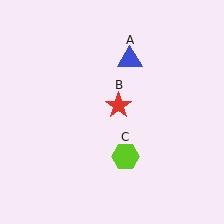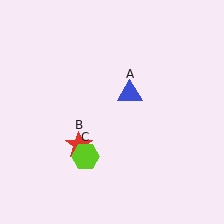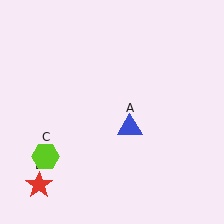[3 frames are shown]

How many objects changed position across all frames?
3 objects changed position: blue triangle (object A), red star (object B), lime hexagon (object C).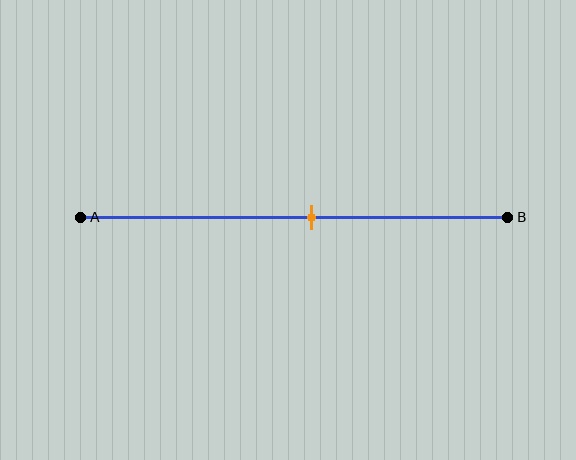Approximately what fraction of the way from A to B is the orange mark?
The orange mark is approximately 55% of the way from A to B.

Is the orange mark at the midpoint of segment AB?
No, the mark is at about 55% from A, not at the 50% midpoint.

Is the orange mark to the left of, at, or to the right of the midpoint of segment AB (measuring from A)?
The orange mark is to the right of the midpoint of segment AB.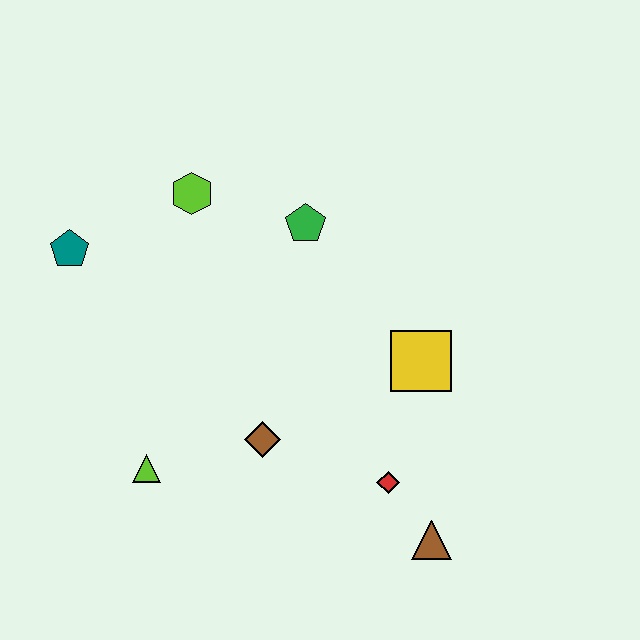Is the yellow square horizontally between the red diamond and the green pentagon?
No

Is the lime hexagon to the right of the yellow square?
No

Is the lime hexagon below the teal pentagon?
No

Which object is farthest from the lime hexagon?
The brown triangle is farthest from the lime hexagon.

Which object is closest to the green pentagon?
The lime hexagon is closest to the green pentagon.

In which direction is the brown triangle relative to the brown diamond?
The brown triangle is to the right of the brown diamond.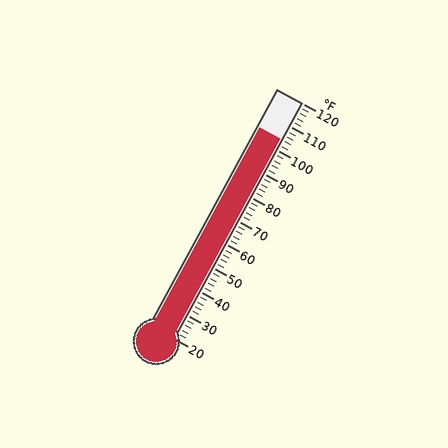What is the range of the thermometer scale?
The thermometer scale ranges from 20°F to 120°F.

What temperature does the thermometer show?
The thermometer shows approximately 104°F.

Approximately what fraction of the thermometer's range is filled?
The thermometer is filled to approximately 85% of its range.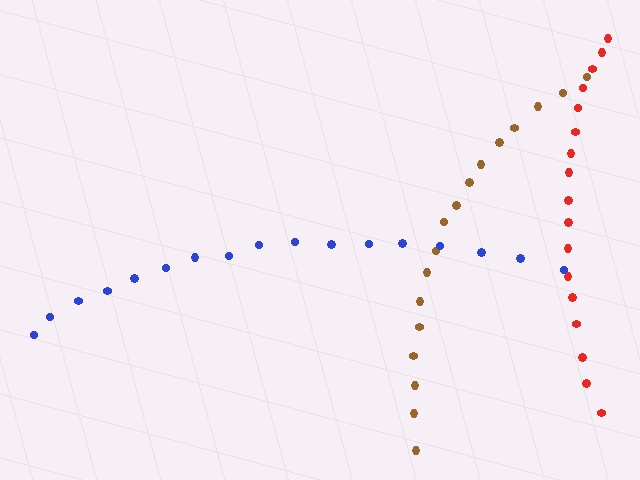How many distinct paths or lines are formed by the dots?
There are 3 distinct paths.